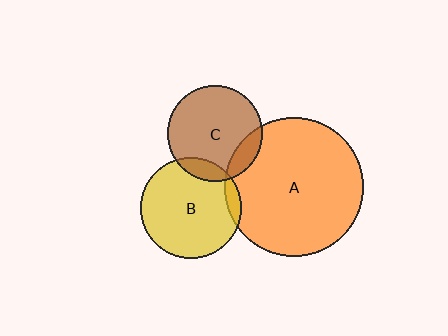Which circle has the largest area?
Circle A (orange).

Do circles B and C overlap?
Yes.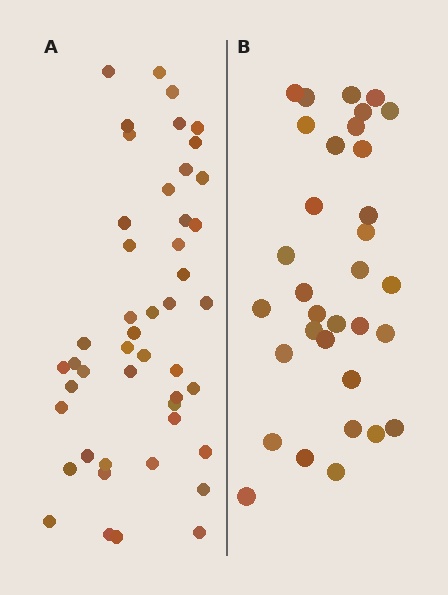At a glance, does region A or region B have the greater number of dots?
Region A (the left region) has more dots.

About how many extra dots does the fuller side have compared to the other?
Region A has approximately 15 more dots than region B.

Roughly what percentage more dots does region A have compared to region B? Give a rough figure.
About 40% more.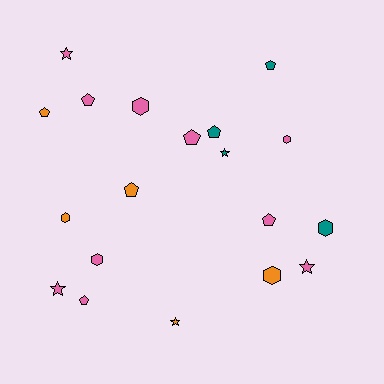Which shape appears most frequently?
Pentagon, with 8 objects.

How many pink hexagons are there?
There are 3 pink hexagons.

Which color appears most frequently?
Pink, with 10 objects.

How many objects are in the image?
There are 19 objects.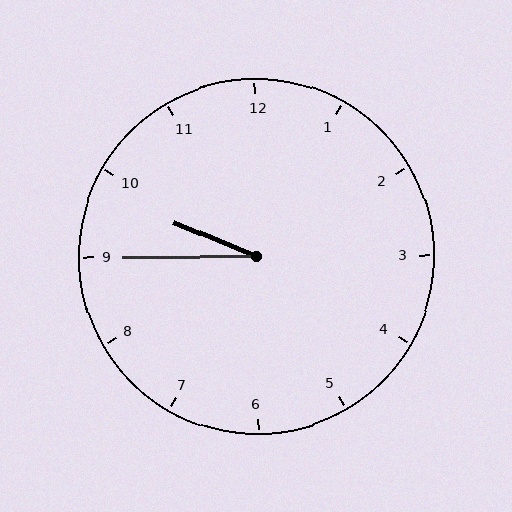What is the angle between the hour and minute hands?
Approximately 22 degrees.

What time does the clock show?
9:45.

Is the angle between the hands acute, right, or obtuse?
It is acute.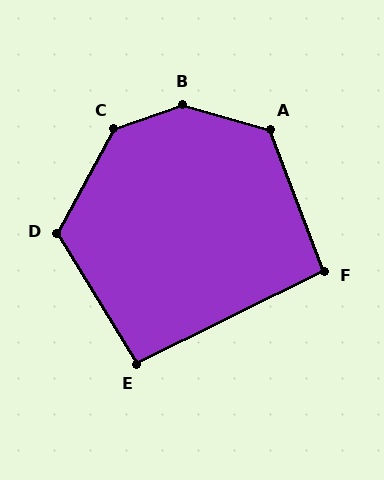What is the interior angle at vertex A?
Approximately 126 degrees (obtuse).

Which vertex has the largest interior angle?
B, at approximately 145 degrees.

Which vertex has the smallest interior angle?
E, at approximately 95 degrees.